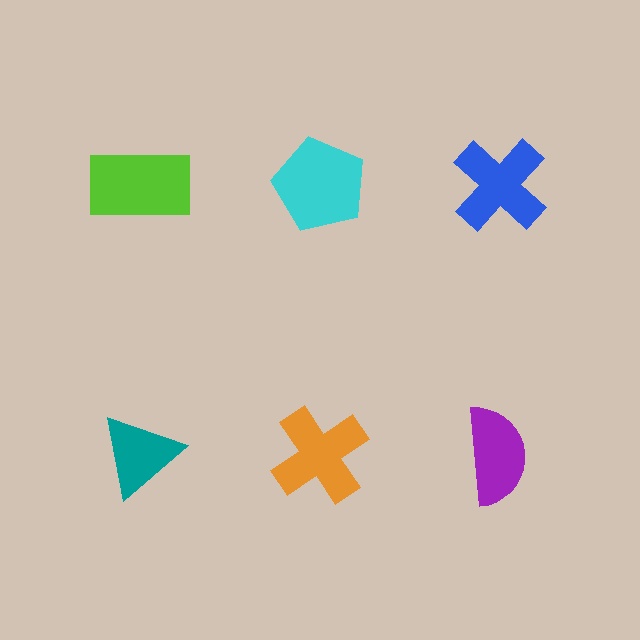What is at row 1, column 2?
A cyan pentagon.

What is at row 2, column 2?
An orange cross.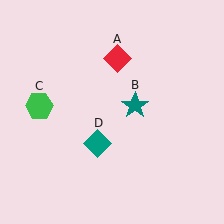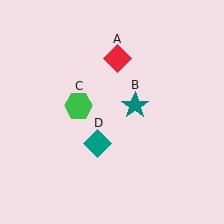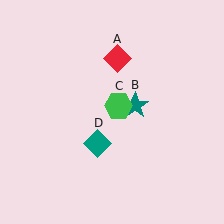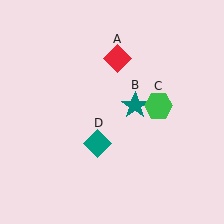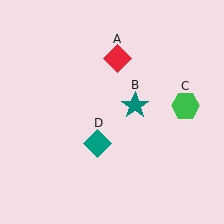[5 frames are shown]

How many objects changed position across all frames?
1 object changed position: green hexagon (object C).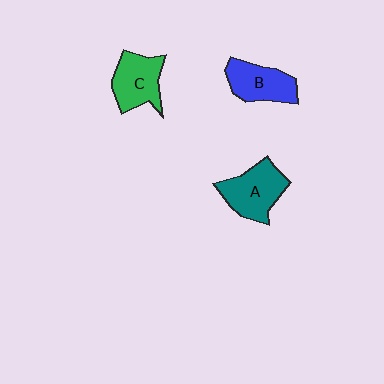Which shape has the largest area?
Shape A (teal).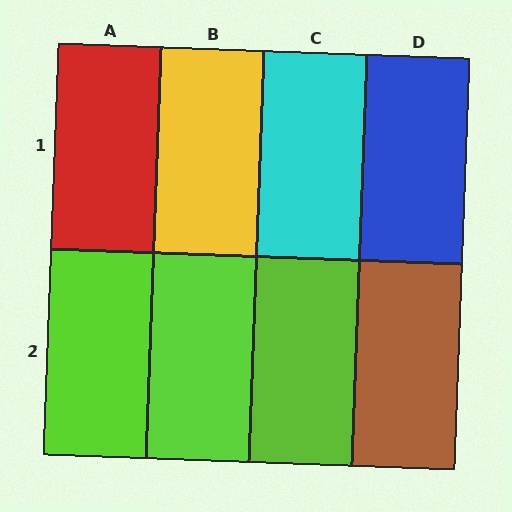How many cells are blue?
1 cell is blue.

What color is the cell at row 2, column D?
Brown.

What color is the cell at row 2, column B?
Lime.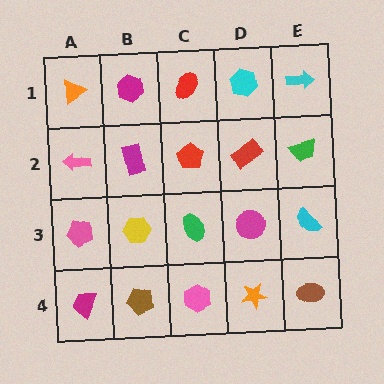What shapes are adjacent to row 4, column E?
A cyan semicircle (row 3, column E), an orange star (row 4, column D).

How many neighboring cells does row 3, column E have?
3.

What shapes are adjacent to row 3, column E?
A green trapezoid (row 2, column E), a brown ellipse (row 4, column E), a magenta circle (row 3, column D).